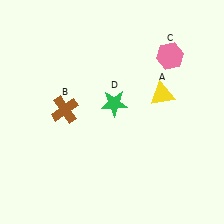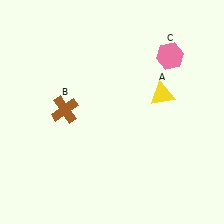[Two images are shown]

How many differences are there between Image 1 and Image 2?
There is 1 difference between the two images.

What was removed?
The green star (D) was removed in Image 2.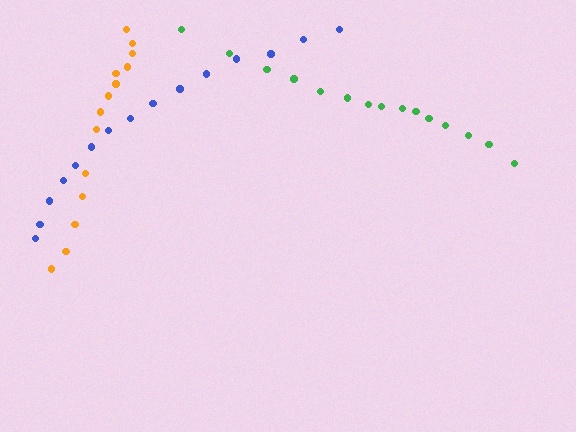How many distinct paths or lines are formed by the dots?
There are 3 distinct paths.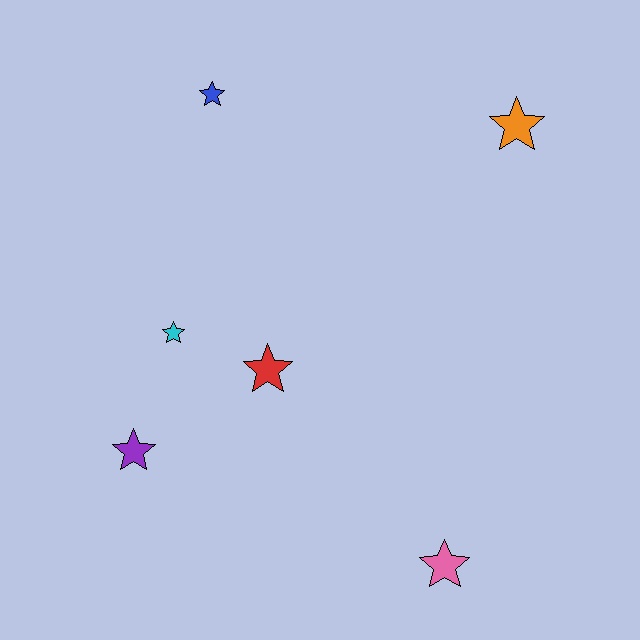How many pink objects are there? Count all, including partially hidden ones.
There is 1 pink object.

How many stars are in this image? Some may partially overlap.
There are 6 stars.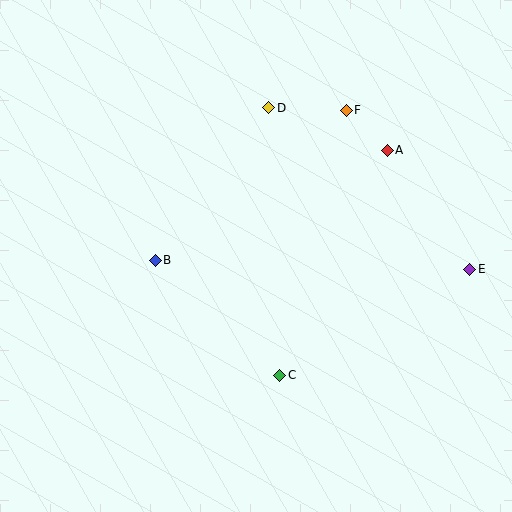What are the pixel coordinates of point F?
Point F is at (346, 110).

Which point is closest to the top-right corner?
Point A is closest to the top-right corner.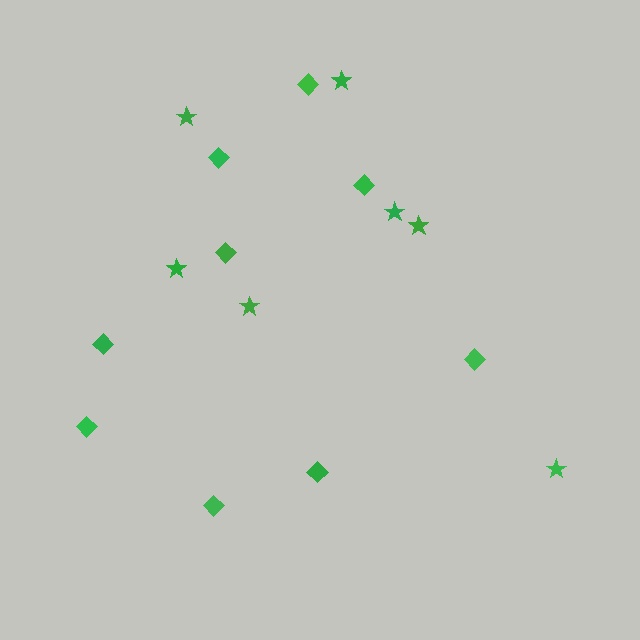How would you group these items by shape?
There are 2 groups: one group of stars (7) and one group of diamonds (9).